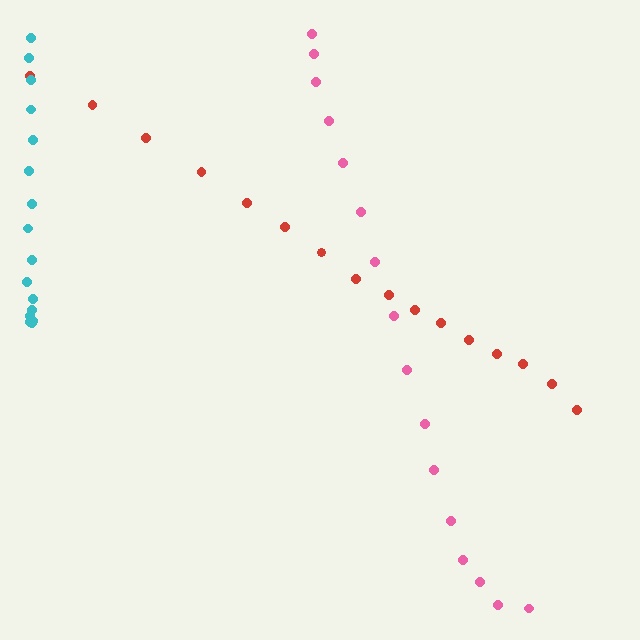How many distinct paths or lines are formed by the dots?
There are 3 distinct paths.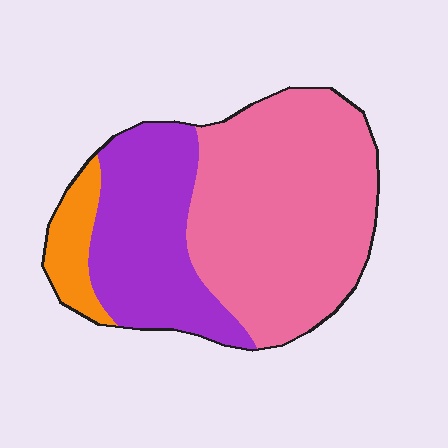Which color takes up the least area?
Orange, at roughly 10%.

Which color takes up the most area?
Pink, at roughly 60%.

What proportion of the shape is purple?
Purple takes up between a sixth and a third of the shape.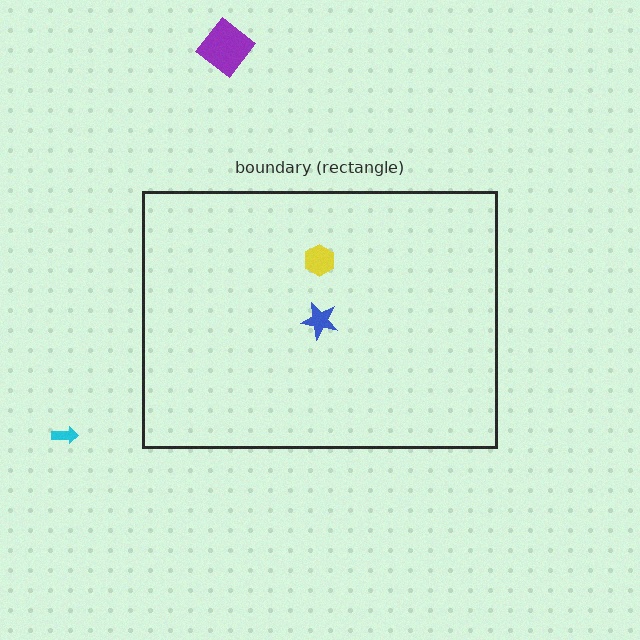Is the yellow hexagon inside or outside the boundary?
Inside.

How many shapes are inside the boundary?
2 inside, 2 outside.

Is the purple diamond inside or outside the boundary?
Outside.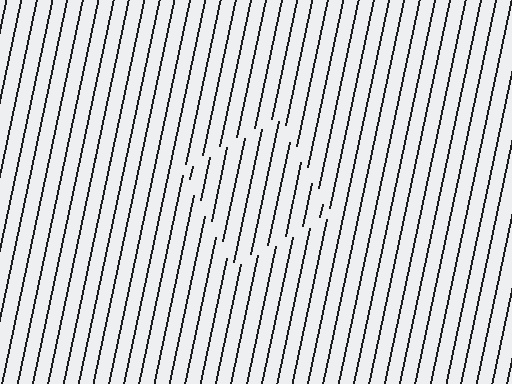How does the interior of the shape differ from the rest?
The interior of the shape contains the same grating, shifted by half a period — the contour is defined by the phase discontinuity where line-ends from the inner and outer gratings abut.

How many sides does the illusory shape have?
4 sides — the line-ends trace a square.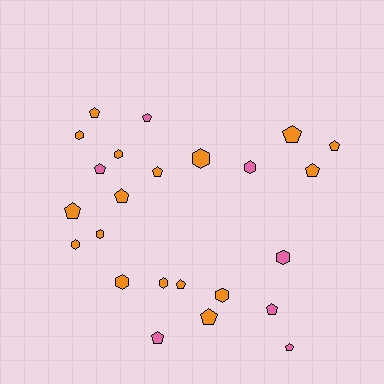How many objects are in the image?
There are 24 objects.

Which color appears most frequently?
Orange, with 17 objects.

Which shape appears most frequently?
Pentagon, with 14 objects.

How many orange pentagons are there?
There are 9 orange pentagons.